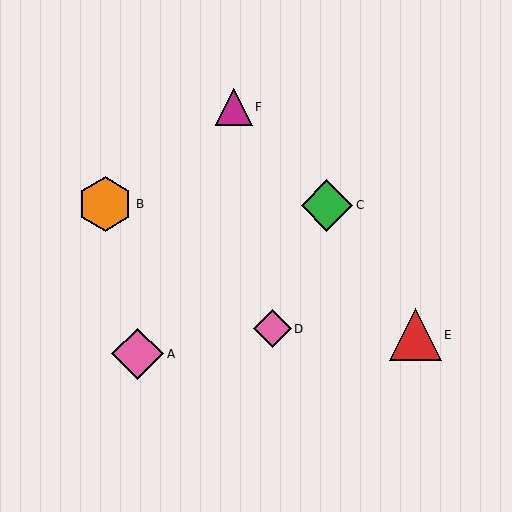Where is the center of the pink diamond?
The center of the pink diamond is at (272, 329).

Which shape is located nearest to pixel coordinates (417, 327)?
The red triangle (labeled E) at (415, 335) is nearest to that location.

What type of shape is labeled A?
Shape A is a pink diamond.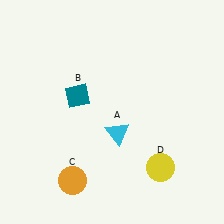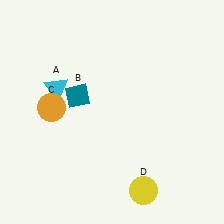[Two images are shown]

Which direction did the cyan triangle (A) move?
The cyan triangle (A) moved left.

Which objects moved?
The objects that moved are: the cyan triangle (A), the orange circle (C), the yellow circle (D).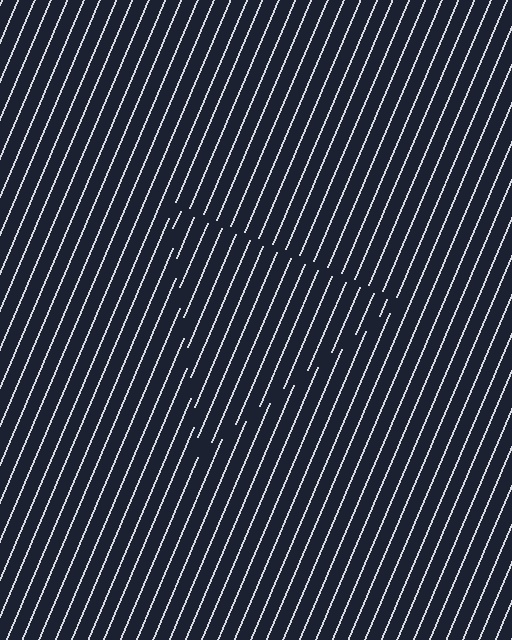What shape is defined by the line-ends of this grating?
An illusory triangle. The interior of the shape contains the same grating, shifted by half a period — the contour is defined by the phase discontinuity where line-ends from the inner and outer gratings abut.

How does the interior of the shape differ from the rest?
The interior of the shape contains the same grating, shifted by half a period — the contour is defined by the phase discontinuity where line-ends from the inner and outer gratings abut.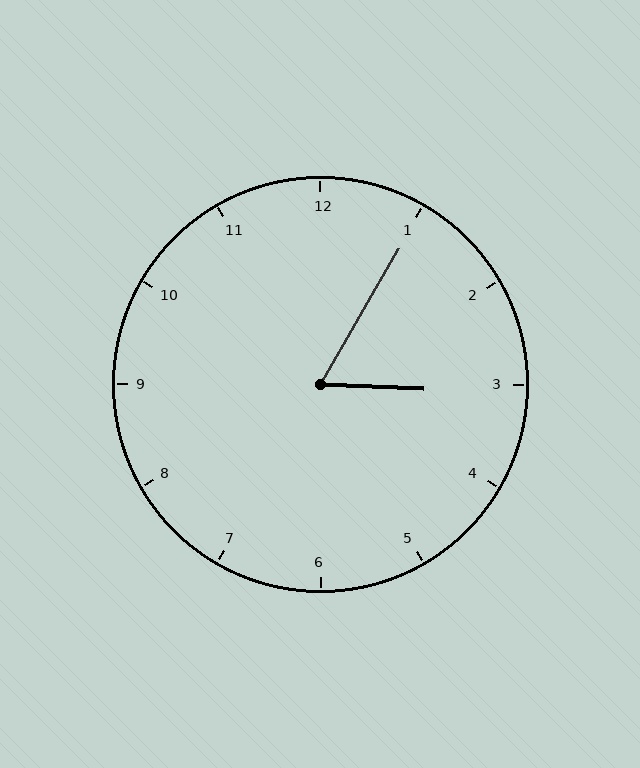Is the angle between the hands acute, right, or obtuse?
It is acute.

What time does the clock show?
3:05.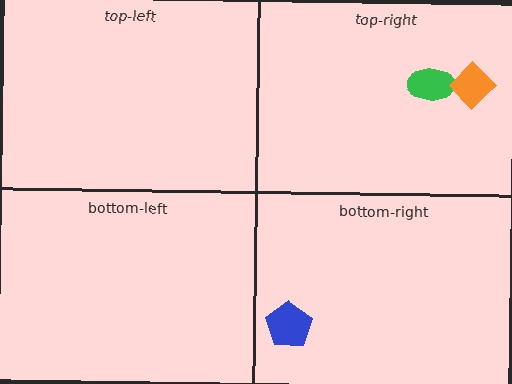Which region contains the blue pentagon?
The bottom-right region.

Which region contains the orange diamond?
The top-right region.